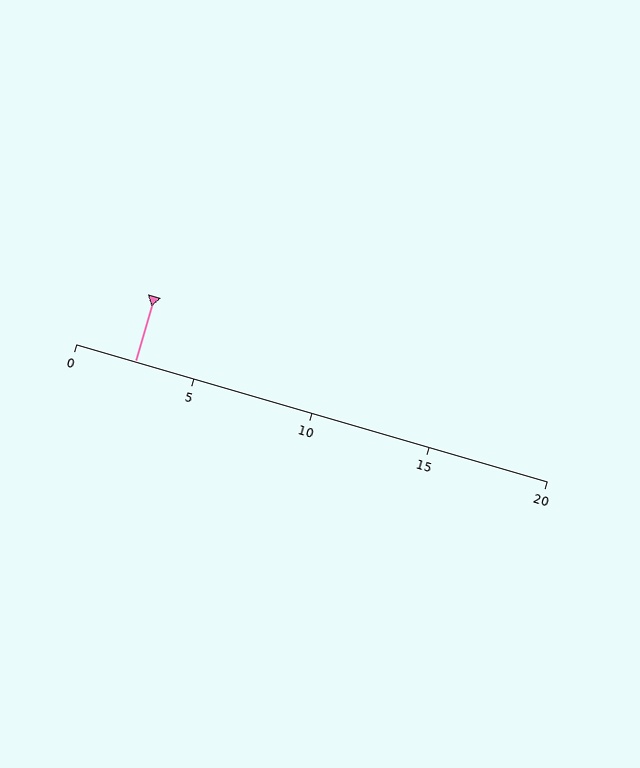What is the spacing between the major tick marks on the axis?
The major ticks are spaced 5 apart.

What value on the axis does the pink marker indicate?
The marker indicates approximately 2.5.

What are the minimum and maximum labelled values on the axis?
The axis runs from 0 to 20.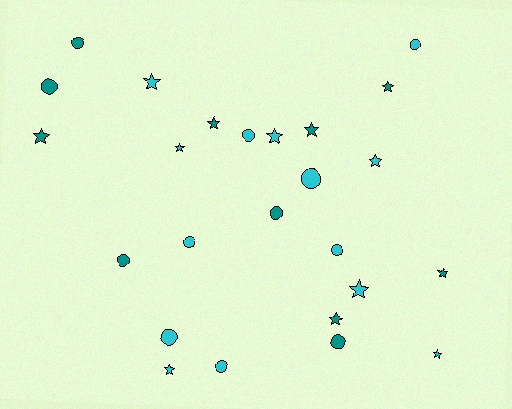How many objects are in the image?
There are 25 objects.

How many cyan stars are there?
There are 7 cyan stars.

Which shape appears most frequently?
Star, with 13 objects.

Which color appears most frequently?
Cyan, with 14 objects.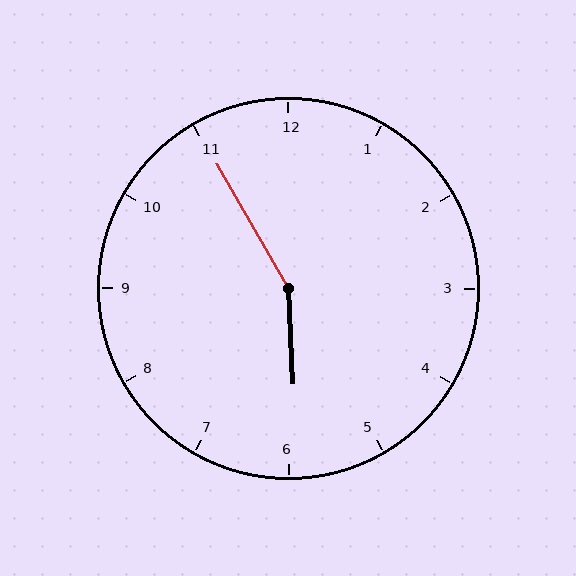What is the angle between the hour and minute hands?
Approximately 152 degrees.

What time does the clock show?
5:55.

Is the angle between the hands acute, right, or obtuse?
It is obtuse.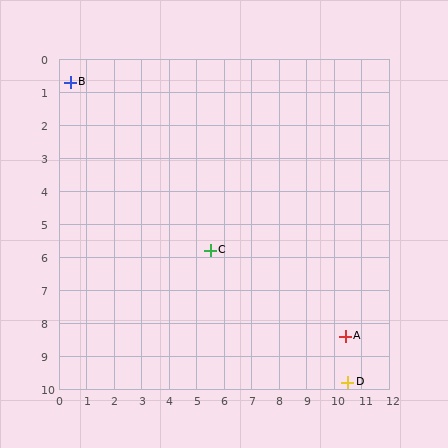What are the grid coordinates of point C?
Point C is at approximately (5.5, 5.8).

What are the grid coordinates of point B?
Point B is at approximately (0.4, 0.7).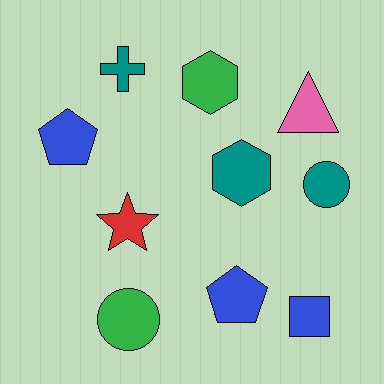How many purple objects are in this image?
There are no purple objects.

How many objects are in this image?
There are 10 objects.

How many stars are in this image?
There is 1 star.